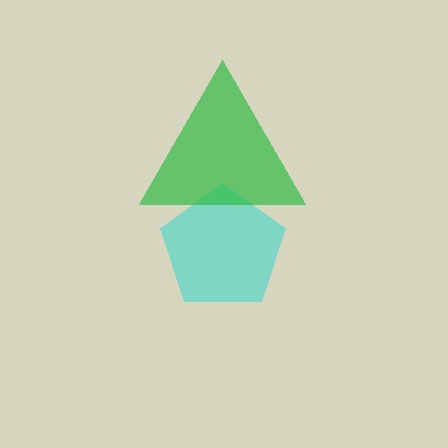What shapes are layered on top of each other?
The layered shapes are: a cyan pentagon, a green triangle.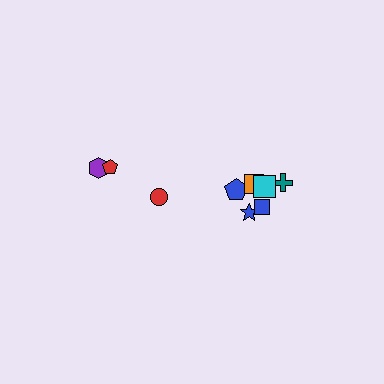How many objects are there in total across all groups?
There are 9 objects.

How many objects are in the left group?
There are 3 objects.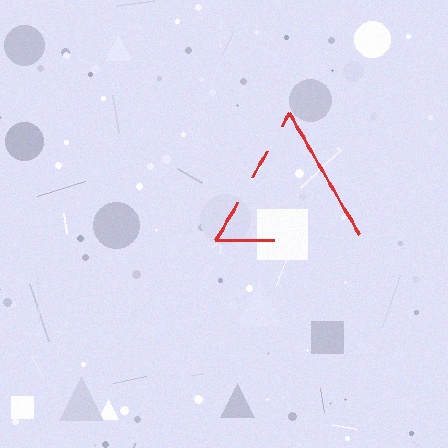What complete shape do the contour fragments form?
The contour fragments form a triangle.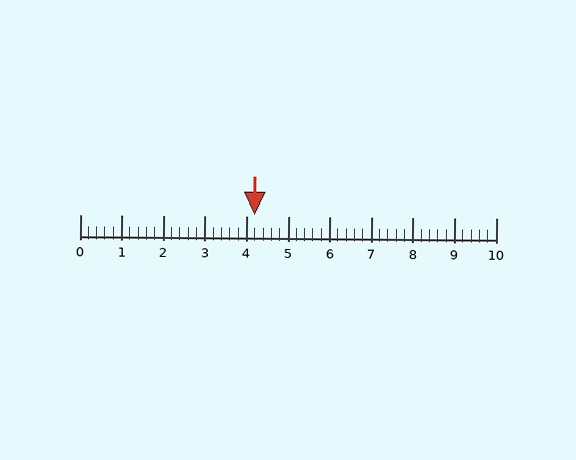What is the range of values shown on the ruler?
The ruler shows values from 0 to 10.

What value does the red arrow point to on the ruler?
The red arrow points to approximately 4.2.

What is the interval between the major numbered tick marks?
The major tick marks are spaced 1 units apart.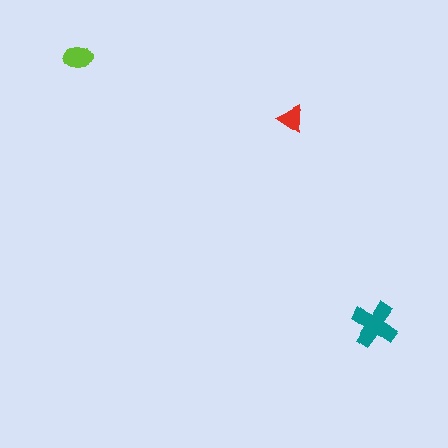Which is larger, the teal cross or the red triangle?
The teal cross.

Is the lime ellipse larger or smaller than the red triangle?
Larger.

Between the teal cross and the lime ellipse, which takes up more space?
The teal cross.